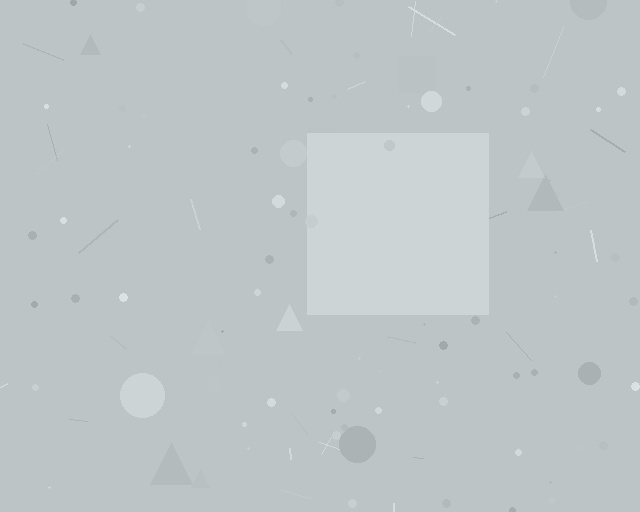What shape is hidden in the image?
A square is hidden in the image.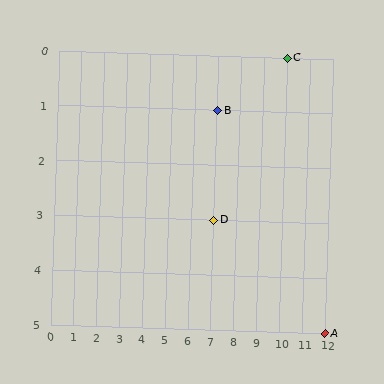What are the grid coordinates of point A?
Point A is at grid coordinates (12, 5).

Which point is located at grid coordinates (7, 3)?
Point D is at (7, 3).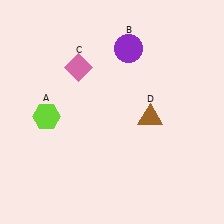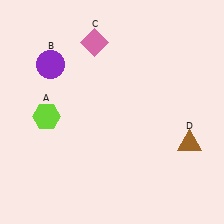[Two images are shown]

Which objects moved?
The objects that moved are: the purple circle (B), the pink diamond (C), the brown triangle (D).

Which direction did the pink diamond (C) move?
The pink diamond (C) moved up.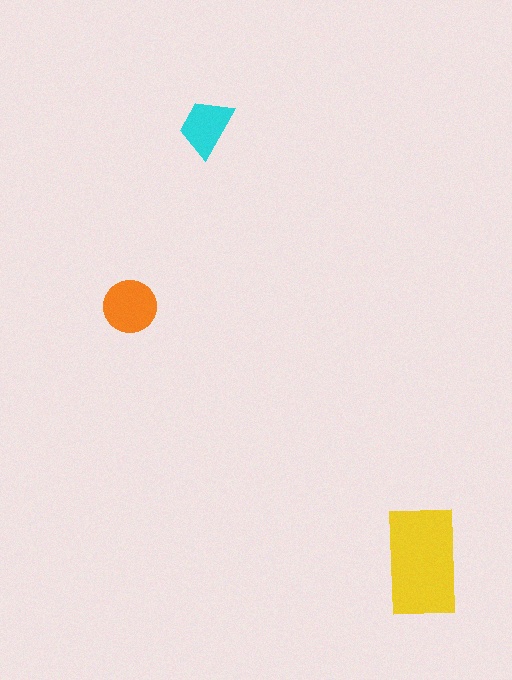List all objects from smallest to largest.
The cyan trapezoid, the orange circle, the yellow rectangle.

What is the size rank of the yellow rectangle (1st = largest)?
1st.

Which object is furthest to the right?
The yellow rectangle is rightmost.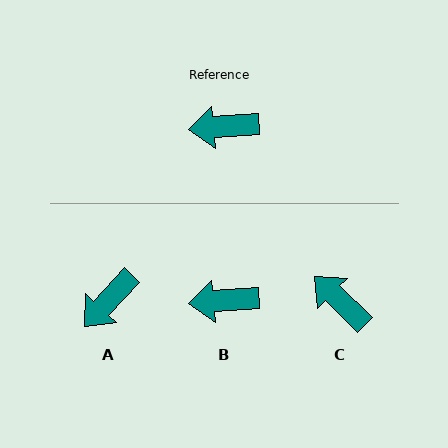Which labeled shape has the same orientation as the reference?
B.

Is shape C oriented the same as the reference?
No, it is off by about 48 degrees.